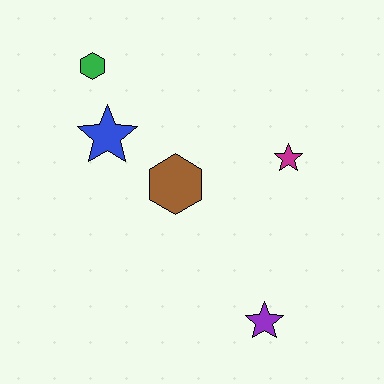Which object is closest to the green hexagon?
The blue star is closest to the green hexagon.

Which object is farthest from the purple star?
The green hexagon is farthest from the purple star.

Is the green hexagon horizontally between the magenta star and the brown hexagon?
No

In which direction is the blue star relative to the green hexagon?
The blue star is below the green hexagon.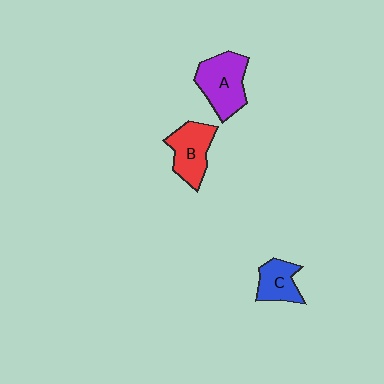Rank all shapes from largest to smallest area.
From largest to smallest: A (purple), B (red), C (blue).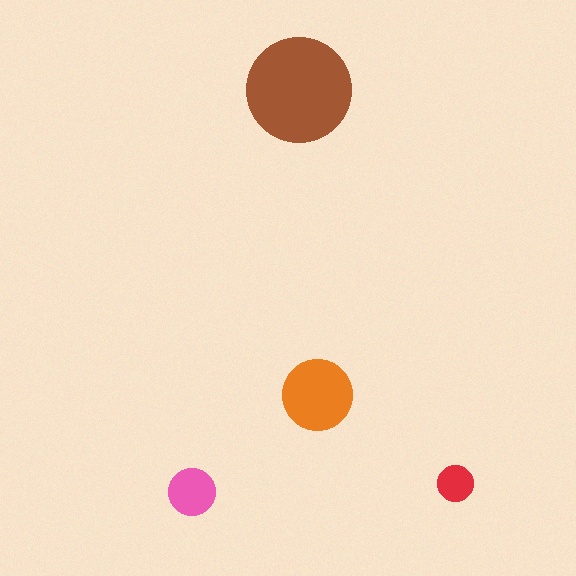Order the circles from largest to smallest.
the brown one, the orange one, the pink one, the red one.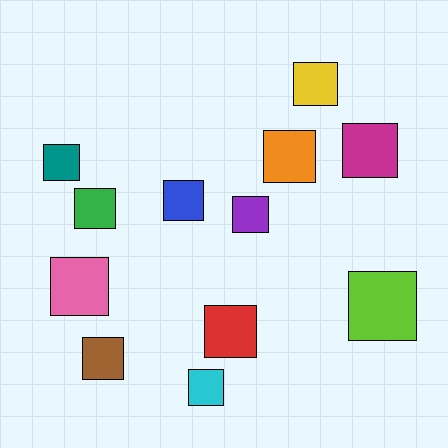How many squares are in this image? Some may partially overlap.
There are 12 squares.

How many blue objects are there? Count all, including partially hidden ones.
There is 1 blue object.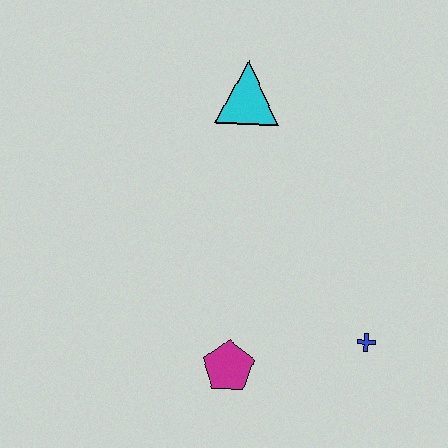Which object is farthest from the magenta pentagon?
The cyan triangle is farthest from the magenta pentagon.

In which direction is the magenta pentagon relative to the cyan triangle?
The magenta pentagon is below the cyan triangle.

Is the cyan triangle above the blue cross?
Yes